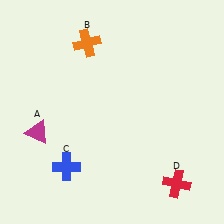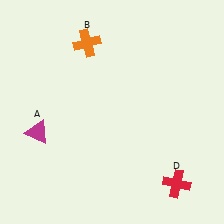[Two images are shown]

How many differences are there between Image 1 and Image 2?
There is 1 difference between the two images.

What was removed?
The blue cross (C) was removed in Image 2.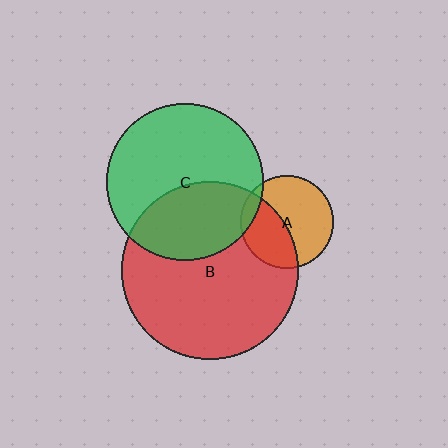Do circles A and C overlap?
Yes.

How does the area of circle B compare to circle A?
Approximately 3.6 times.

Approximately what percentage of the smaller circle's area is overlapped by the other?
Approximately 10%.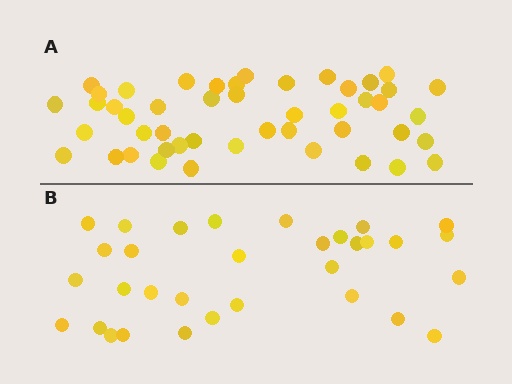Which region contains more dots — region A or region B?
Region A (the top region) has more dots.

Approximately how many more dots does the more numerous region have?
Region A has approximately 15 more dots than region B.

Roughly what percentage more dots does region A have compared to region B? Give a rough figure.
About 45% more.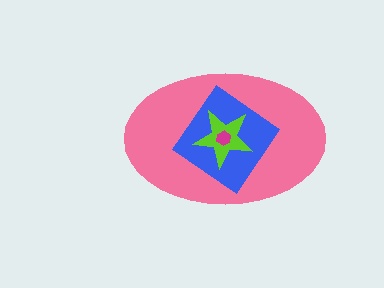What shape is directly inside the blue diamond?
The lime star.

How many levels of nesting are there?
4.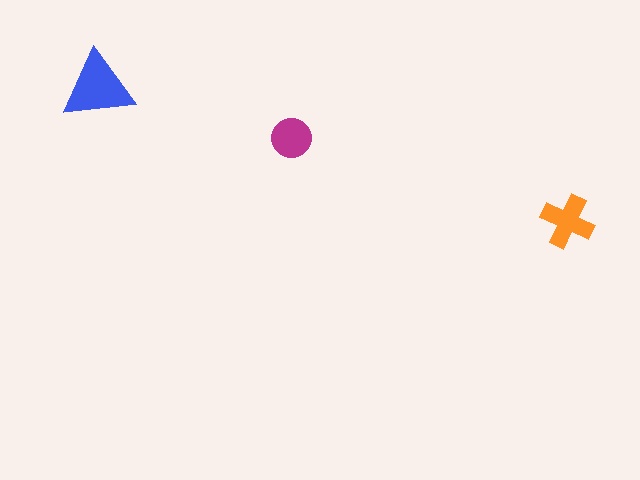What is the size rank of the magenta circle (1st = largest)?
3rd.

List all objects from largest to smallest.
The blue triangle, the orange cross, the magenta circle.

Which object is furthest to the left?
The blue triangle is leftmost.